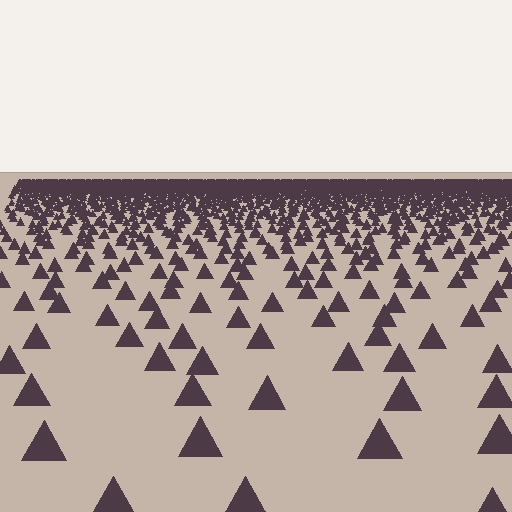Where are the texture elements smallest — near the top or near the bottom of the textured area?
Near the top.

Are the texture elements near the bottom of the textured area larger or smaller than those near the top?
Larger. Near the bottom, elements are closer to the viewer and appear at a bigger on-screen size.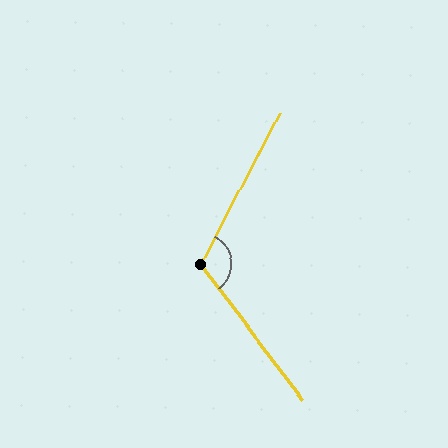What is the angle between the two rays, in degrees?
Approximately 116 degrees.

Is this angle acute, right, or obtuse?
It is obtuse.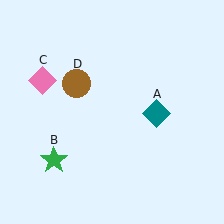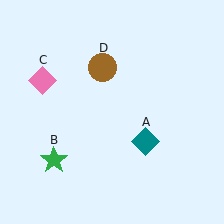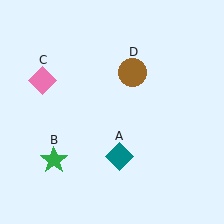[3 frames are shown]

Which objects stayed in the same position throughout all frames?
Green star (object B) and pink diamond (object C) remained stationary.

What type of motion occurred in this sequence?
The teal diamond (object A), brown circle (object D) rotated clockwise around the center of the scene.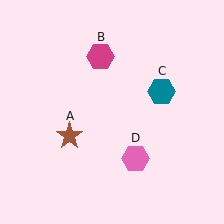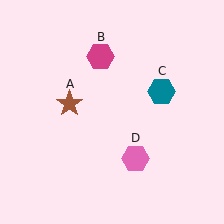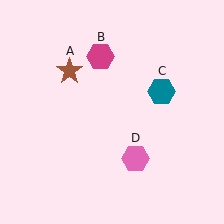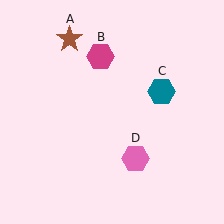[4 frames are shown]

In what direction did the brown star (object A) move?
The brown star (object A) moved up.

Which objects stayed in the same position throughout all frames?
Magenta hexagon (object B) and teal hexagon (object C) and pink hexagon (object D) remained stationary.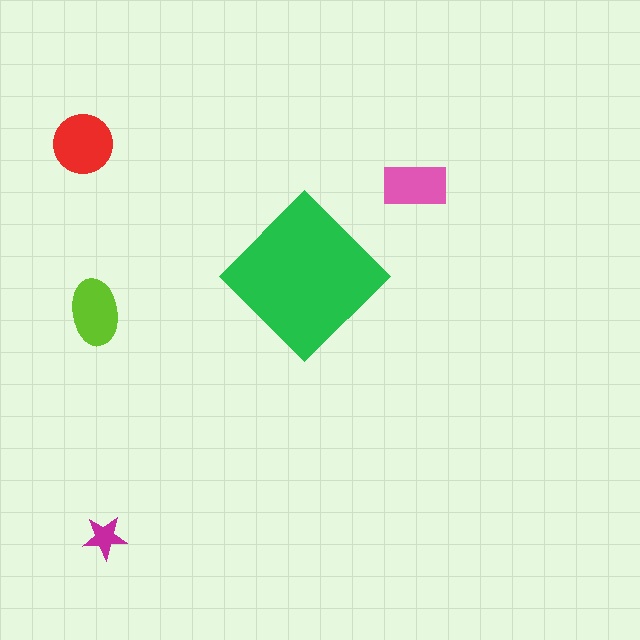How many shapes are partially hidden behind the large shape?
0 shapes are partially hidden.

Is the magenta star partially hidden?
No, the magenta star is fully visible.